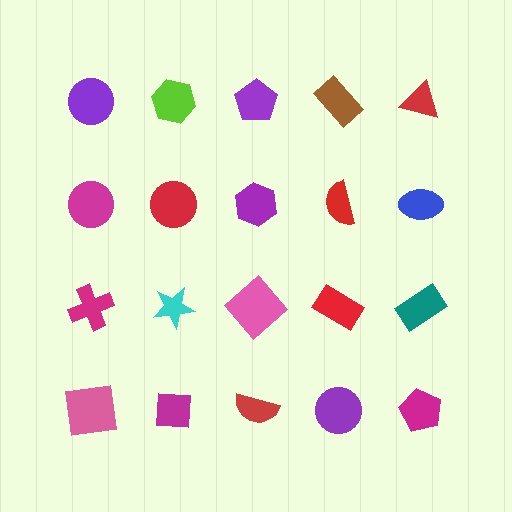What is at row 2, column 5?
A blue ellipse.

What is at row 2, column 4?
A red semicircle.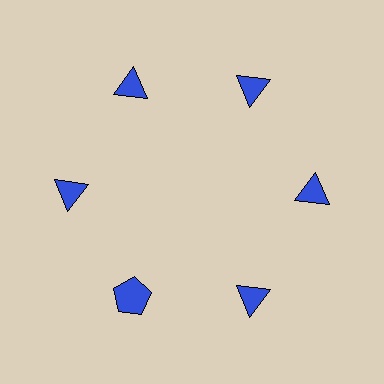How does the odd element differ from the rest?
It has a different shape: pentagon instead of triangle.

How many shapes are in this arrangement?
There are 6 shapes arranged in a ring pattern.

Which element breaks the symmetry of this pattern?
The blue pentagon at roughly the 7 o'clock position breaks the symmetry. All other shapes are blue triangles.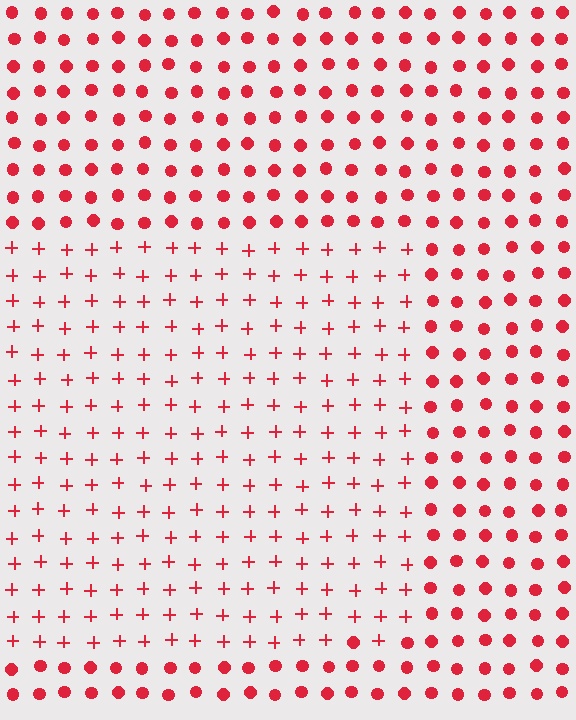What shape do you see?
I see a rectangle.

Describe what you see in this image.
The image is filled with small red elements arranged in a uniform grid. A rectangle-shaped region contains plus signs, while the surrounding area contains circles. The boundary is defined purely by the change in element shape.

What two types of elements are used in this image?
The image uses plus signs inside the rectangle region and circles outside it.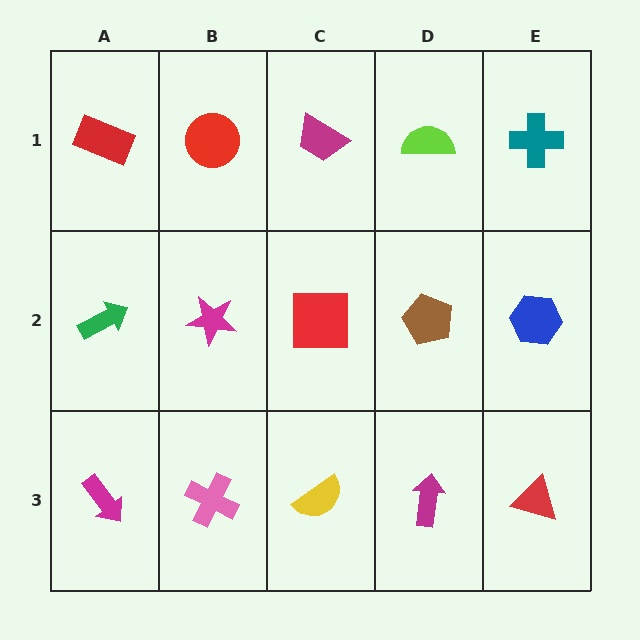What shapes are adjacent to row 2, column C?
A magenta trapezoid (row 1, column C), a yellow semicircle (row 3, column C), a magenta star (row 2, column B), a brown pentagon (row 2, column D).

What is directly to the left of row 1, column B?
A red rectangle.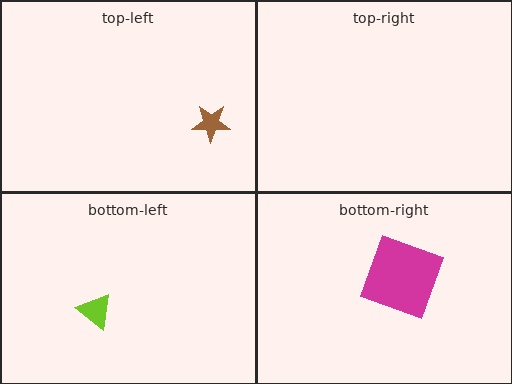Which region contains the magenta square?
The bottom-right region.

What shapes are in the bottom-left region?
The lime triangle.